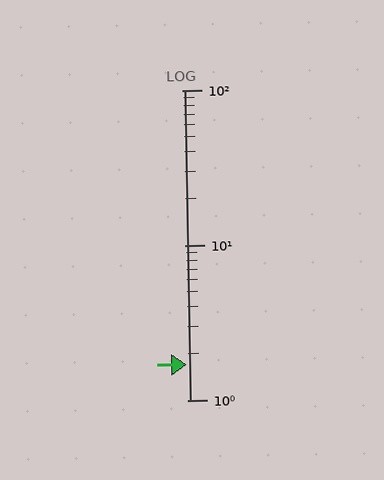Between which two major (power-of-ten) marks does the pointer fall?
The pointer is between 1 and 10.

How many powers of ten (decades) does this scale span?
The scale spans 2 decades, from 1 to 100.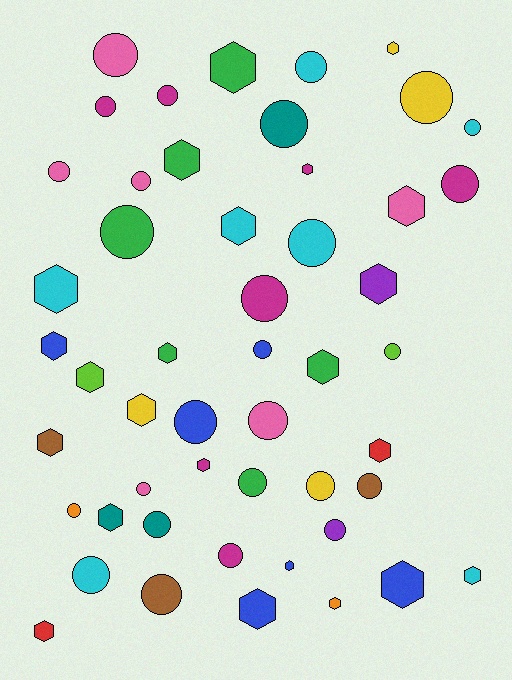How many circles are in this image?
There are 27 circles.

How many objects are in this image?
There are 50 objects.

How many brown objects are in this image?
There are 3 brown objects.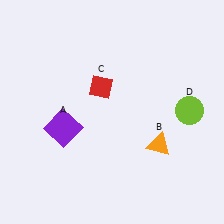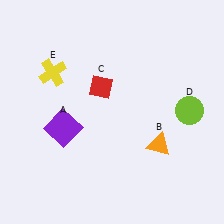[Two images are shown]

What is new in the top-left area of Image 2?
A yellow cross (E) was added in the top-left area of Image 2.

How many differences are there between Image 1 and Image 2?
There is 1 difference between the two images.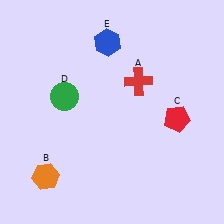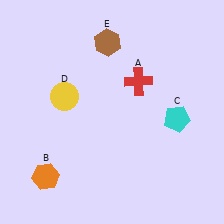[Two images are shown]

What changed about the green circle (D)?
In Image 1, D is green. In Image 2, it changed to yellow.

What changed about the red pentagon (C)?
In Image 1, C is red. In Image 2, it changed to cyan.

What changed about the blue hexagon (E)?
In Image 1, E is blue. In Image 2, it changed to brown.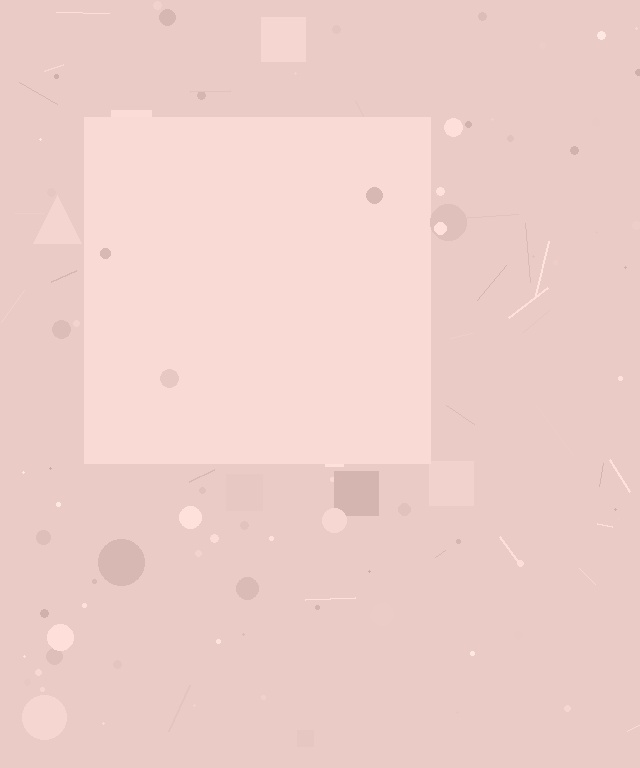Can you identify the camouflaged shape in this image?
The camouflaged shape is a square.